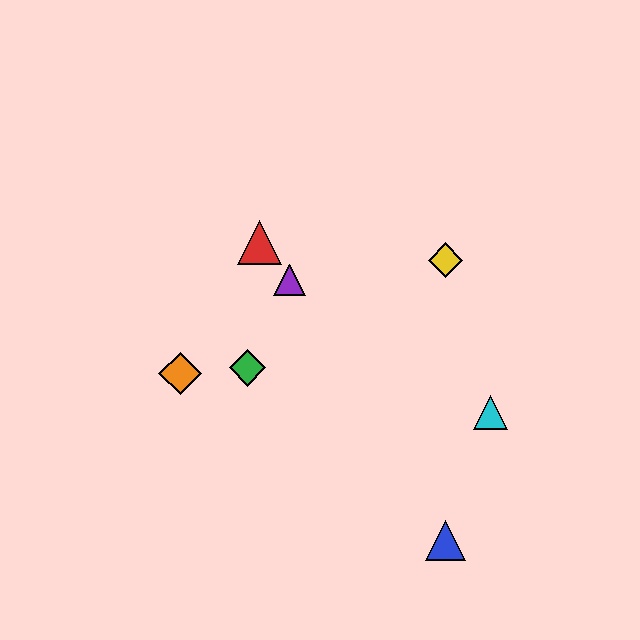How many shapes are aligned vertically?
2 shapes (the blue triangle, the yellow diamond) are aligned vertically.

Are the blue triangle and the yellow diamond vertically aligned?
Yes, both are at x≈445.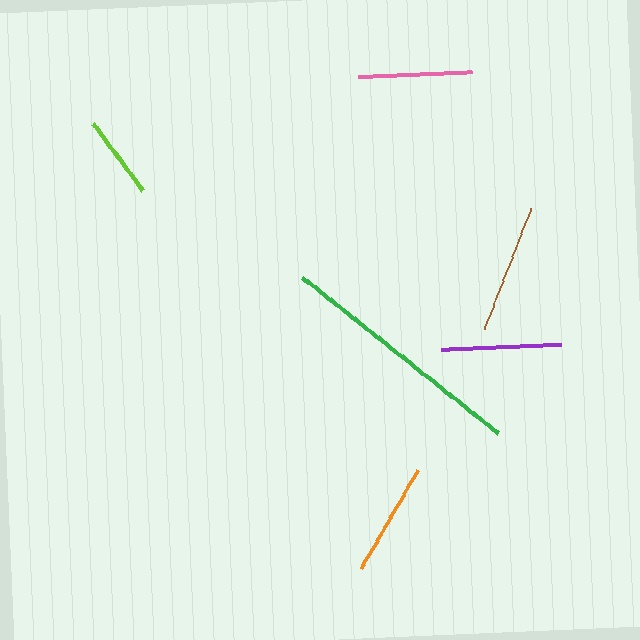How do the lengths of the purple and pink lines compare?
The purple and pink lines are approximately the same length.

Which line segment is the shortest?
The lime line is the shortest at approximately 83 pixels.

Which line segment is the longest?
The green line is the longest at approximately 251 pixels.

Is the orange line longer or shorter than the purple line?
The purple line is longer than the orange line.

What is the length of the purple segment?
The purple segment is approximately 119 pixels long.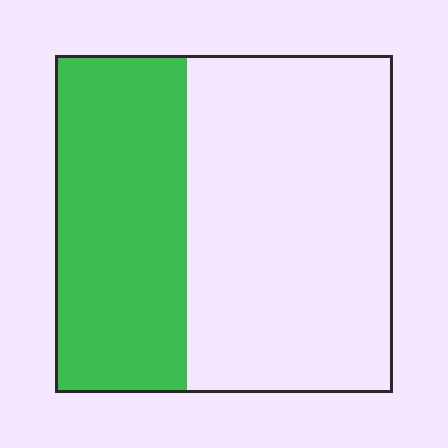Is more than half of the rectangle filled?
No.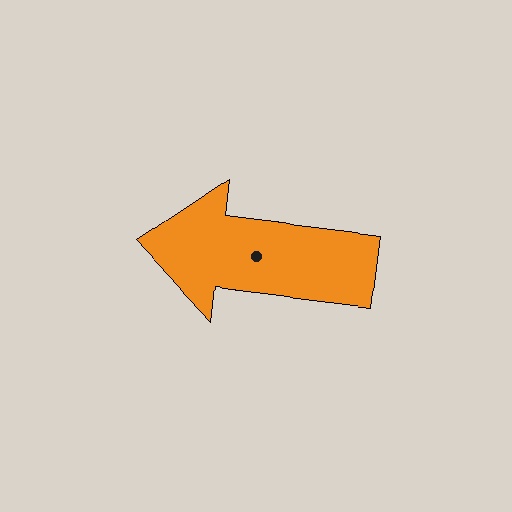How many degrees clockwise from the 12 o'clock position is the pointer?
Approximately 277 degrees.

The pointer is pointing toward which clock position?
Roughly 9 o'clock.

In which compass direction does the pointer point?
West.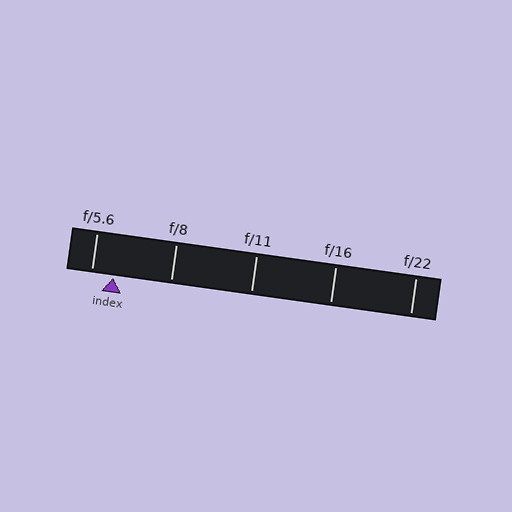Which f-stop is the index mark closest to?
The index mark is closest to f/5.6.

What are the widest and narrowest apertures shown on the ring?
The widest aperture shown is f/5.6 and the narrowest is f/22.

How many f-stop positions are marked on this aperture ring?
There are 5 f-stop positions marked.